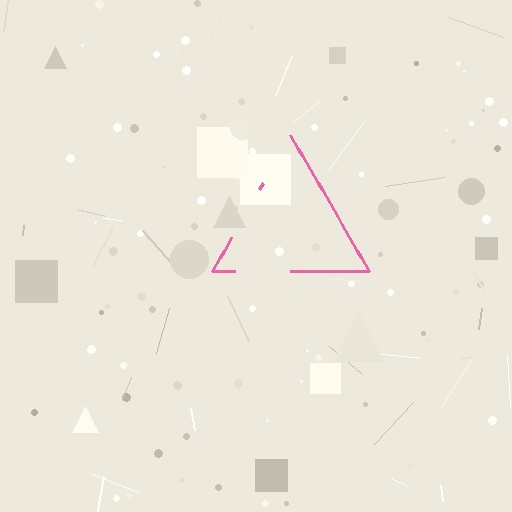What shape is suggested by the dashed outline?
The dashed outline suggests a triangle.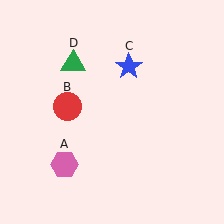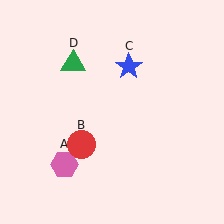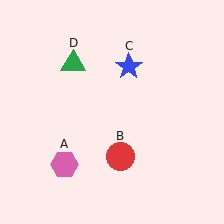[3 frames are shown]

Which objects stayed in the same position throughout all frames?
Pink hexagon (object A) and blue star (object C) and green triangle (object D) remained stationary.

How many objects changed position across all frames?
1 object changed position: red circle (object B).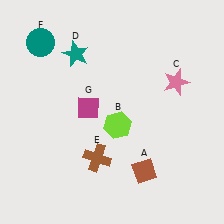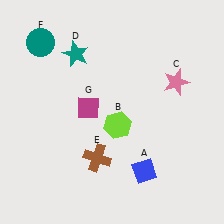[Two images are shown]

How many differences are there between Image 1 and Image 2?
There is 1 difference between the two images.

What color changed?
The diamond (A) changed from brown in Image 1 to blue in Image 2.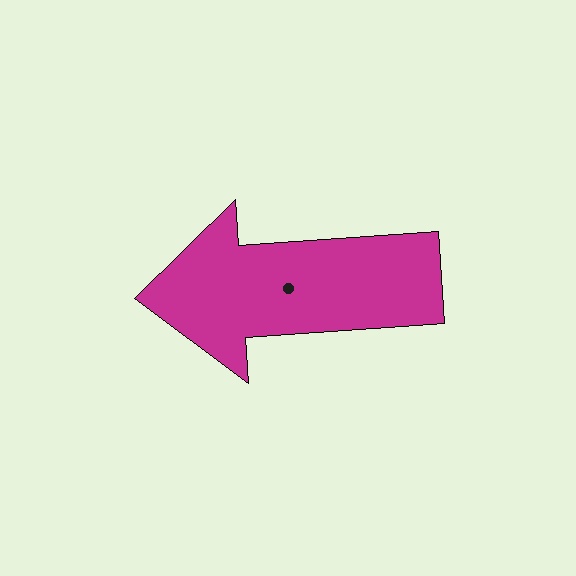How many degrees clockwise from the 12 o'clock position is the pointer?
Approximately 266 degrees.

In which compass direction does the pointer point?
West.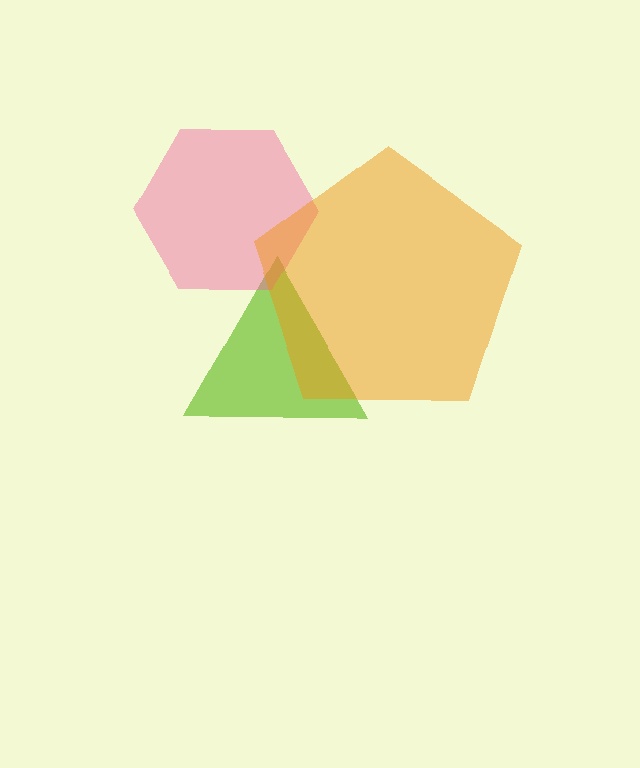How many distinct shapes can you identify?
There are 3 distinct shapes: a lime triangle, a pink hexagon, an orange pentagon.